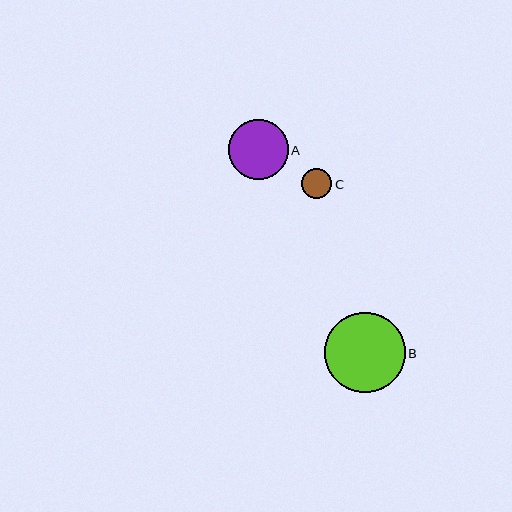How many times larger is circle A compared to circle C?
Circle A is approximately 2.0 times the size of circle C.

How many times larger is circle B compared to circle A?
Circle B is approximately 1.3 times the size of circle A.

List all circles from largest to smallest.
From largest to smallest: B, A, C.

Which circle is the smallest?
Circle C is the smallest with a size of approximately 30 pixels.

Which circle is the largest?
Circle B is the largest with a size of approximately 80 pixels.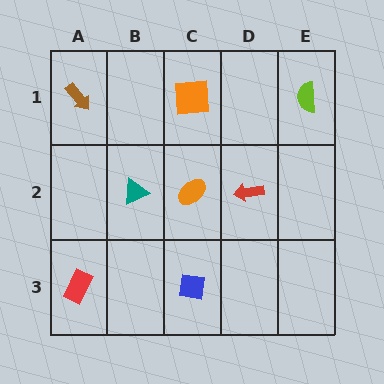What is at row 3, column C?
A blue square.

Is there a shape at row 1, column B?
No, that cell is empty.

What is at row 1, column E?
A lime semicircle.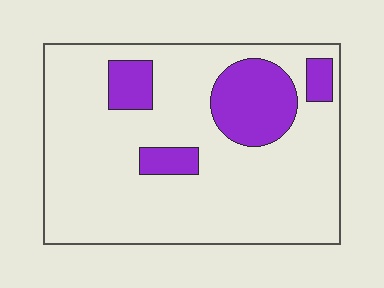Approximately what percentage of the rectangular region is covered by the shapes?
Approximately 20%.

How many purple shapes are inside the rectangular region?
4.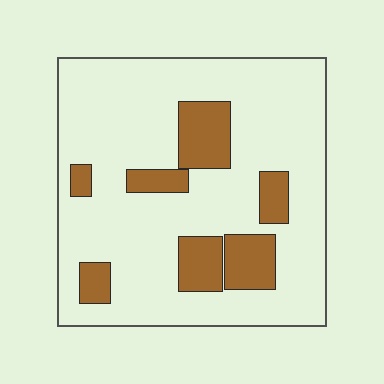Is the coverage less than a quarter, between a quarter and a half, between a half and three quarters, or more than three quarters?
Less than a quarter.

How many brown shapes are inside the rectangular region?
7.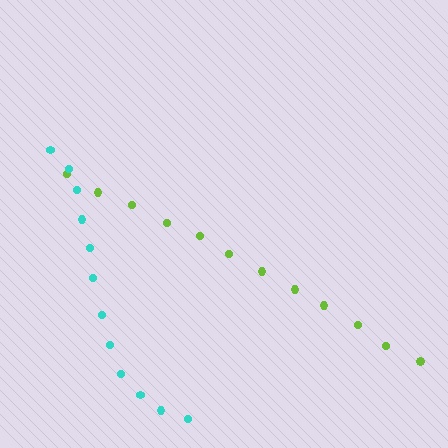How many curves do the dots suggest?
There are 2 distinct paths.